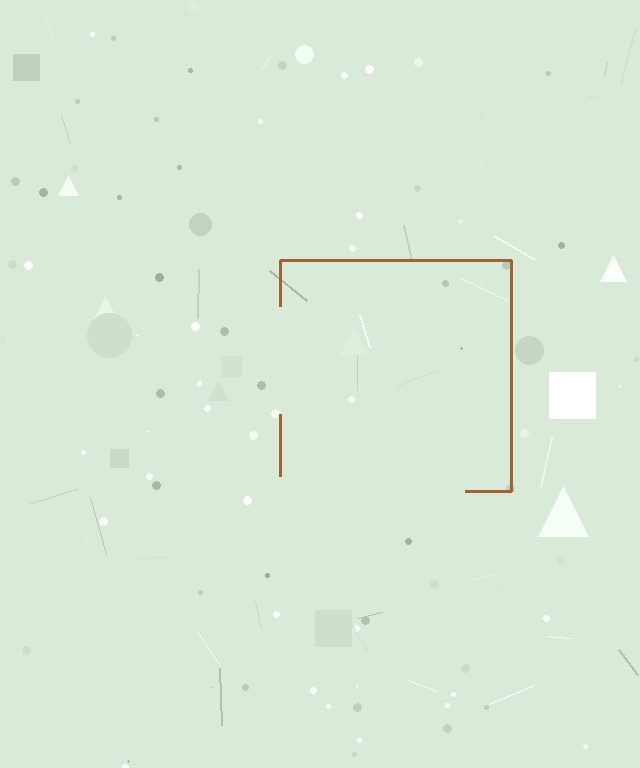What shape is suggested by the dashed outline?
The dashed outline suggests a square.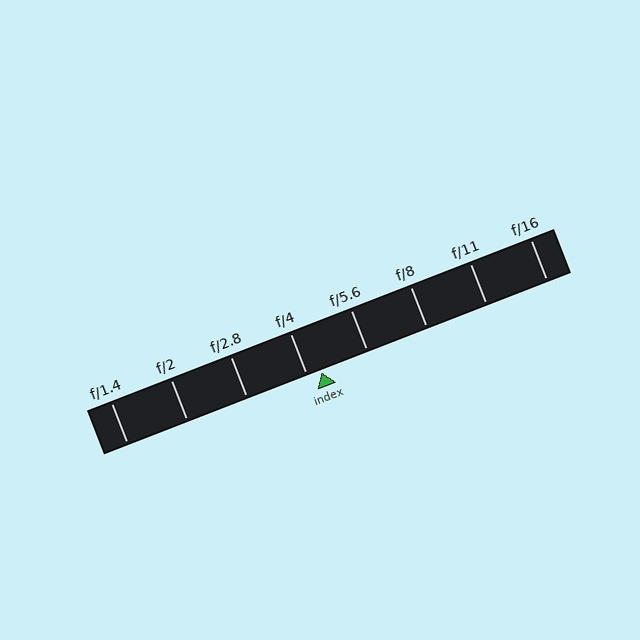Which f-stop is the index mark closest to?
The index mark is closest to f/4.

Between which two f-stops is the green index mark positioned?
The index mark is between f/4 and f/5.6.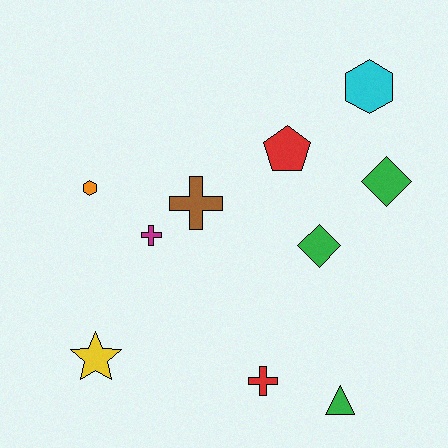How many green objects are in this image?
There are 3 green objects.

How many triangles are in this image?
There is 1 triangle.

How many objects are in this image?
There are 10 objects.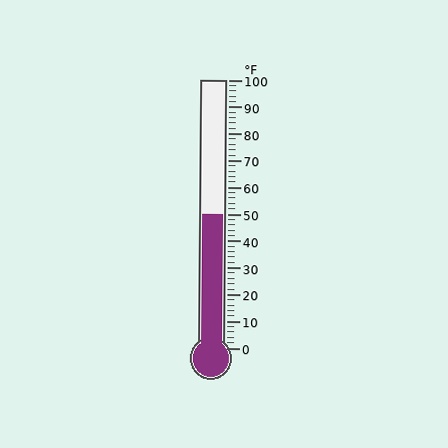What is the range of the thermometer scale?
The thermometer scale ranges from 0°F to 100°F.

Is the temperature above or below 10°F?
The temperature is above 10°F.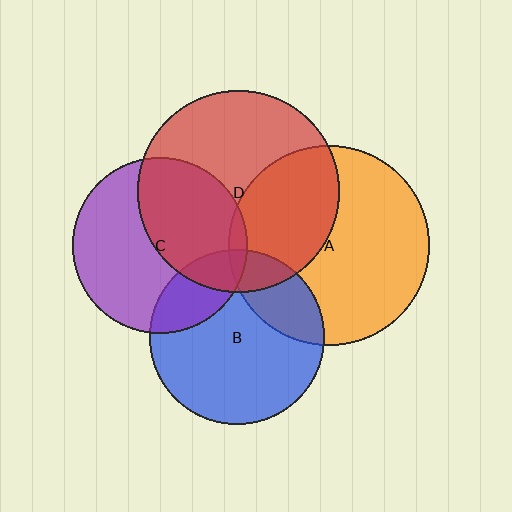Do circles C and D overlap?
Yes.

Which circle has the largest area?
Circle D (red).